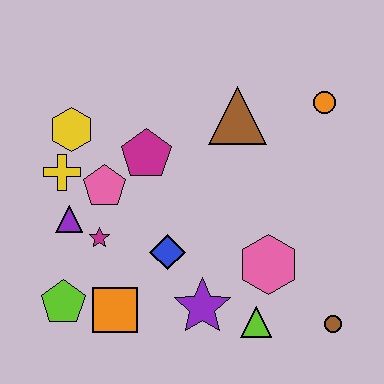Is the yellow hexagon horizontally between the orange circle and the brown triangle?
No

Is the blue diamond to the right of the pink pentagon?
Yes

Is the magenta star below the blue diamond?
No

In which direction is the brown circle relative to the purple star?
The brown circle is to the right of the purple star.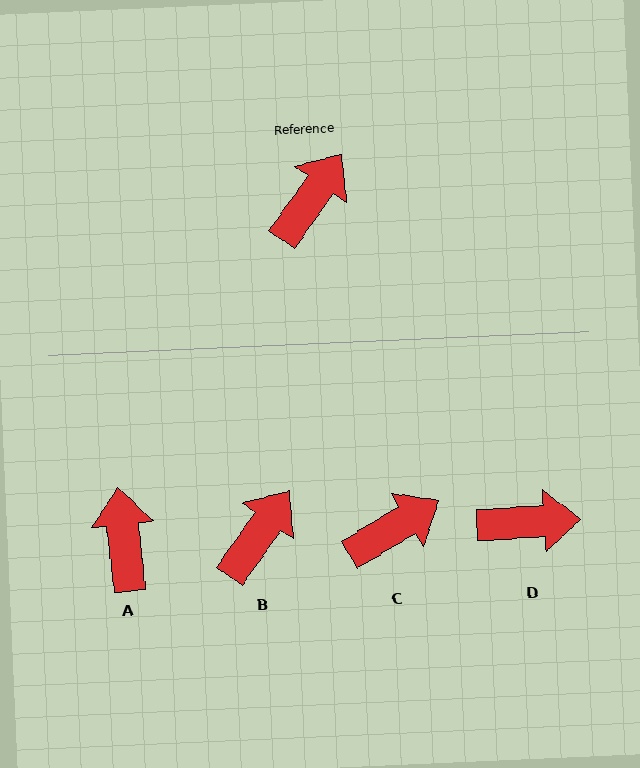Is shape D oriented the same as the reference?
No, it is off by about 52 degrees.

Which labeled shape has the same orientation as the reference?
B.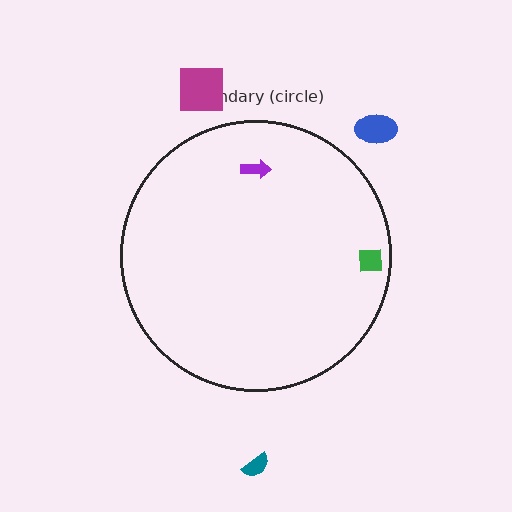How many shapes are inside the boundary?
2 inside, 3 outside.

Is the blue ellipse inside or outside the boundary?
Outside.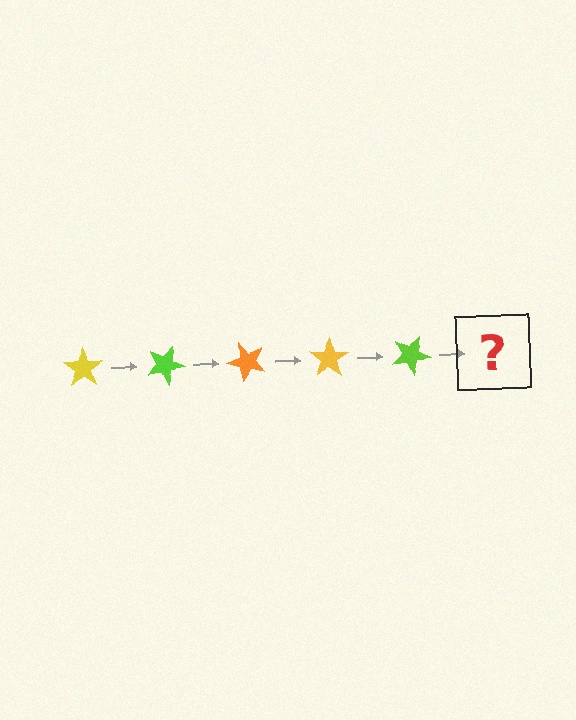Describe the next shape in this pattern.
It should be an orange star, rotated 125 degrees from the start.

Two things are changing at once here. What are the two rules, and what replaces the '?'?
The two rules are that it rotates 25 degrees each step and the color cycles through yellow, lime, and orange. The '?' should be an orange star, rotated 125 degrees from the start.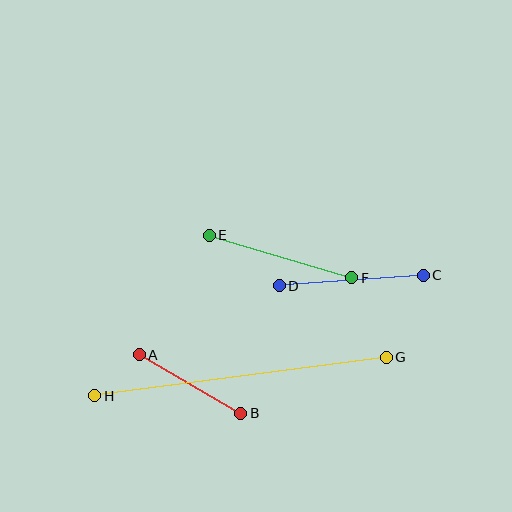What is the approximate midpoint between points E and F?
The midpoint is at approximately (280, 257) pixels.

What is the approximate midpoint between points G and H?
The midpoint is at approximately (241, 377) pixels.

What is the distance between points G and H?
The distance is approximately 294 pixels.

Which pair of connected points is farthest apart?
Points G and H are farthest apart.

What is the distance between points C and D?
The distance is approximately 145 pixels.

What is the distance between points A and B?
The distance is approximately 117 pixels.